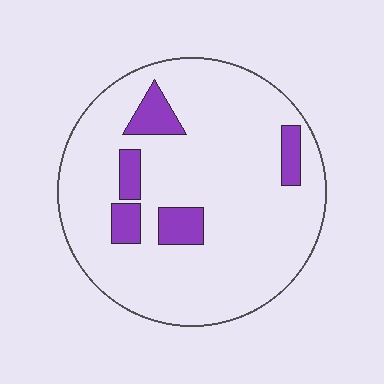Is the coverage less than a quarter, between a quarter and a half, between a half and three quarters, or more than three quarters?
Less than a quarter.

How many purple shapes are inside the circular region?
5.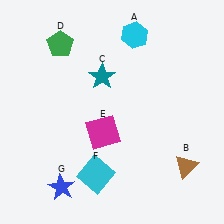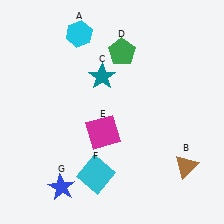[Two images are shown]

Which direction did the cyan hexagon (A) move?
The cyan hexagon (A) moved left.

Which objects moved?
The objects that moved are: the cyan hexagon (A), the green pentagon (D).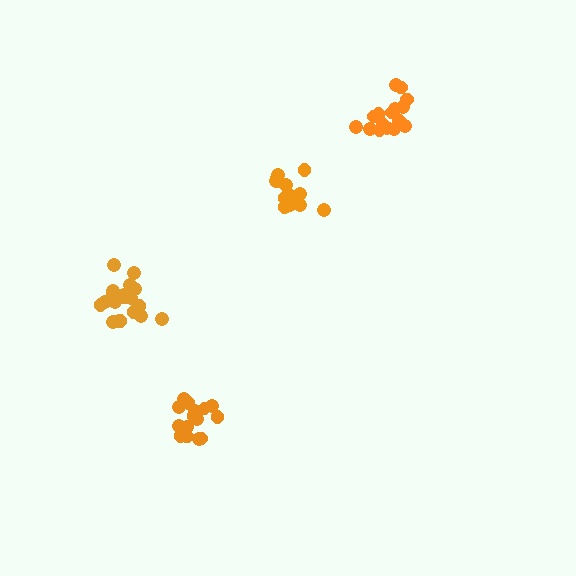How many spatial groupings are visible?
There are 4 spatial groupings.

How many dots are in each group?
Group 1: 20 dots, Group 2: 15 dots, Group 3: 18 dots, Group 4: 15 dots (68 total).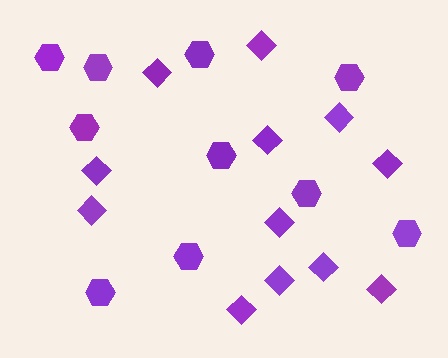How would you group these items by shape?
There are 2 groups: one group of hexagons (10) and one group of diamonds (12).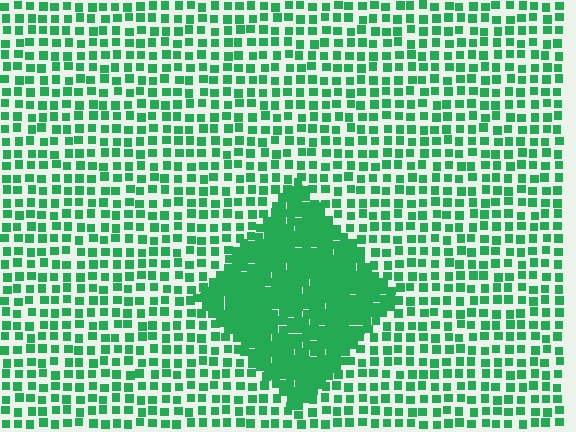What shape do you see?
I see a diamond.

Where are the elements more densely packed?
The elements are more densely packed inside the diamond boundary.